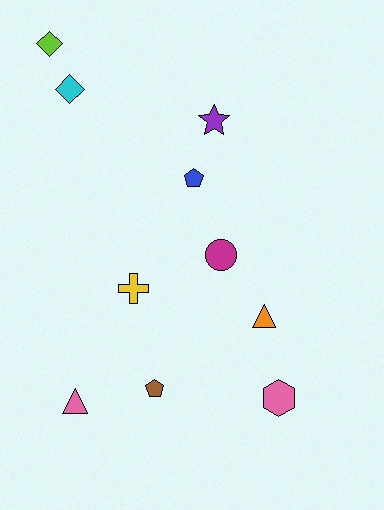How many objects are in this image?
There are 10 objects.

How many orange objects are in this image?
There is 1 orange object.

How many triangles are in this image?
There are 2 triangles.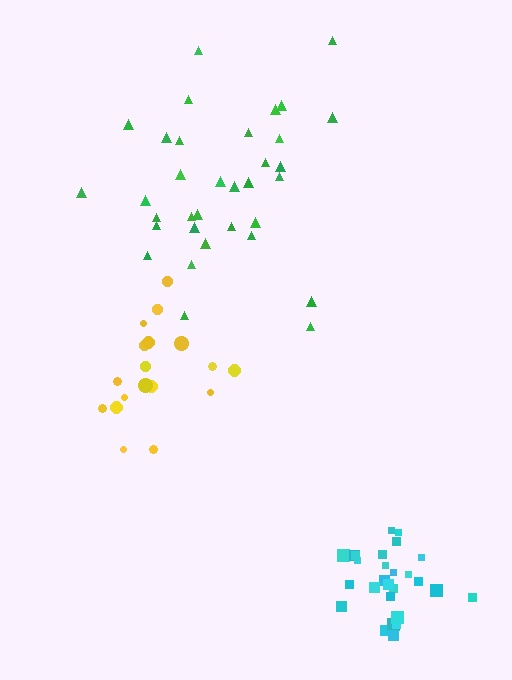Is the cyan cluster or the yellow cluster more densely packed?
Cyan.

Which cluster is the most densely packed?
Cyan.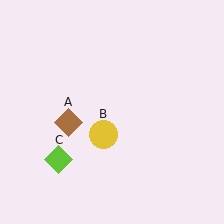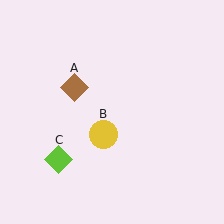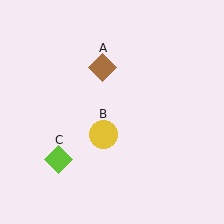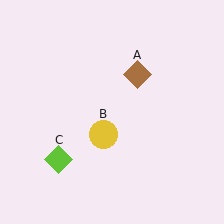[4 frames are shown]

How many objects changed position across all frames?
1 object changed position: brown diamond (object A).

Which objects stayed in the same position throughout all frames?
Yellow circle (object B) and lime diamond (object C) remained stationary.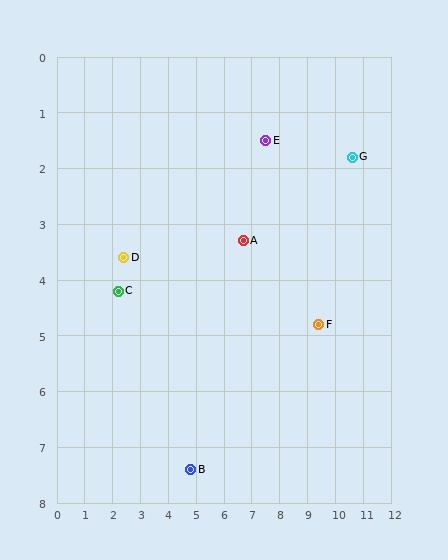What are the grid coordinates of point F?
Point F is at approximately (9.4, 4.8).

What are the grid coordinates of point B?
Point B is at approximately (4.8, 7.4).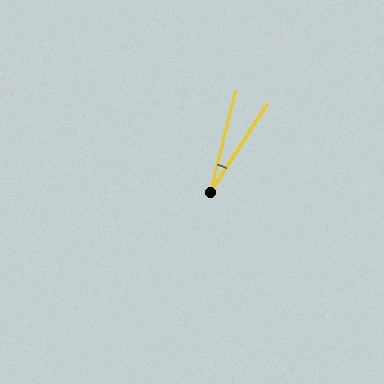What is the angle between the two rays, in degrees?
Approximately 19 degrees.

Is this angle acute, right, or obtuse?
It is acute.